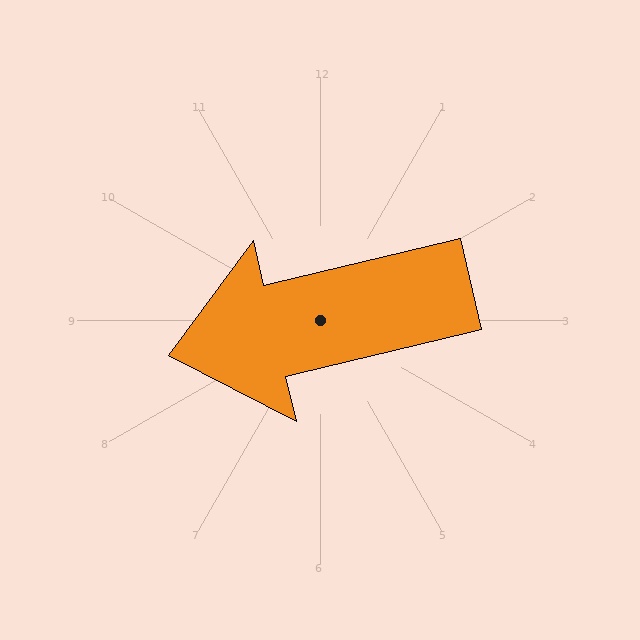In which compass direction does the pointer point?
West.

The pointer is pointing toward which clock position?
Roughly 9 o'clock.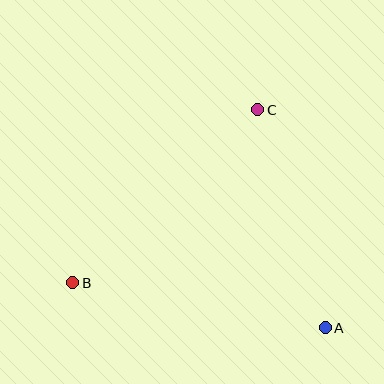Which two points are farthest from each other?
Points A and B are farthest from each other.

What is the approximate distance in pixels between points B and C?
The distance between B and C is approximately 253 pixels.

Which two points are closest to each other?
Points A and C are closest to each other.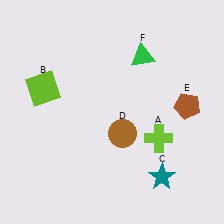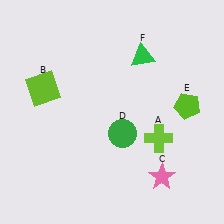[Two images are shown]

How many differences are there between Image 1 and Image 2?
There are 3 differences between the two images.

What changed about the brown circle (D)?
In Image 1, D is brown. In Image 2, it changed to green.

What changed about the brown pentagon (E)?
In Image 1, E is brown. In Image 2, it changed to lime.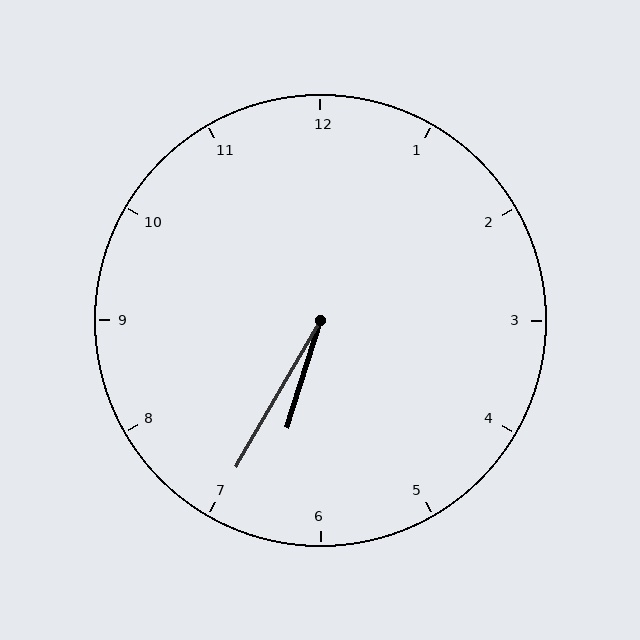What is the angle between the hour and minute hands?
Approximately 12 degrees.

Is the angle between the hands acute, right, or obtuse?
It is acute.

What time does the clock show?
6:35.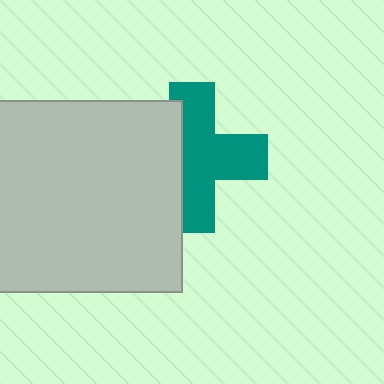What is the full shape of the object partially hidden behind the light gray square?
The partially hidden object is a teal cross.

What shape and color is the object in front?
The object in front is a light gray square.